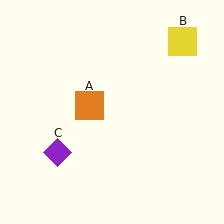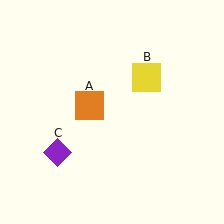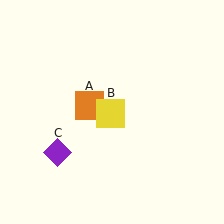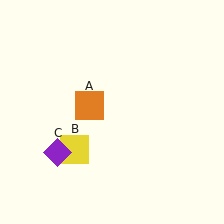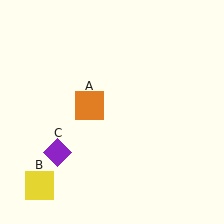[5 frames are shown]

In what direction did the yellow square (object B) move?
The yellow square (object B) moved down and to the left.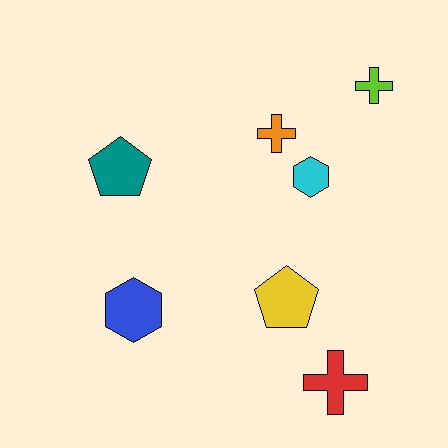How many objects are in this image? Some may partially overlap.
There are 7 objects.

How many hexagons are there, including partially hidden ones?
There are 2 hexagons.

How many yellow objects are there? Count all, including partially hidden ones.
There is 1 yellow object.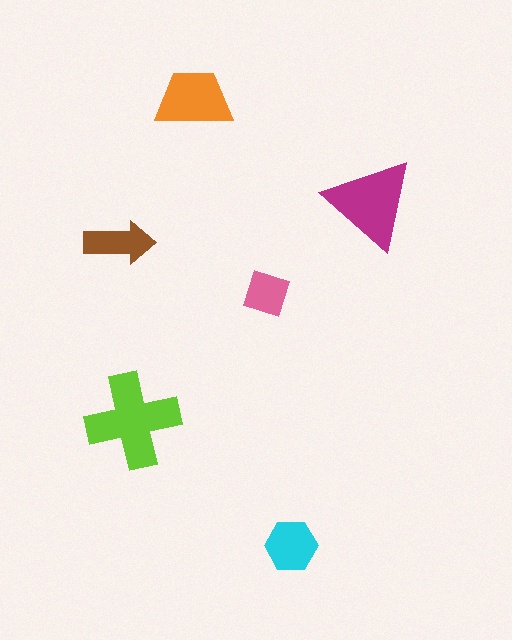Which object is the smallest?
The pink square.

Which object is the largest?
The lime cross.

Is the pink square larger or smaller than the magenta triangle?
Smaller.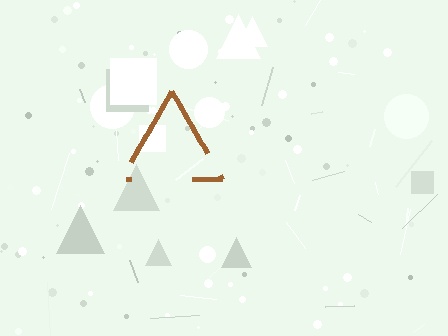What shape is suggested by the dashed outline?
The dashed outline suggests a triangle.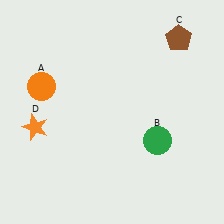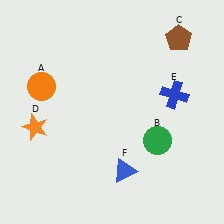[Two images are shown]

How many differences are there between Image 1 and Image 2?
There are 2 differences between the two images.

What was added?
A blue cross (E), a blue triangle (F) were added in Image 2.